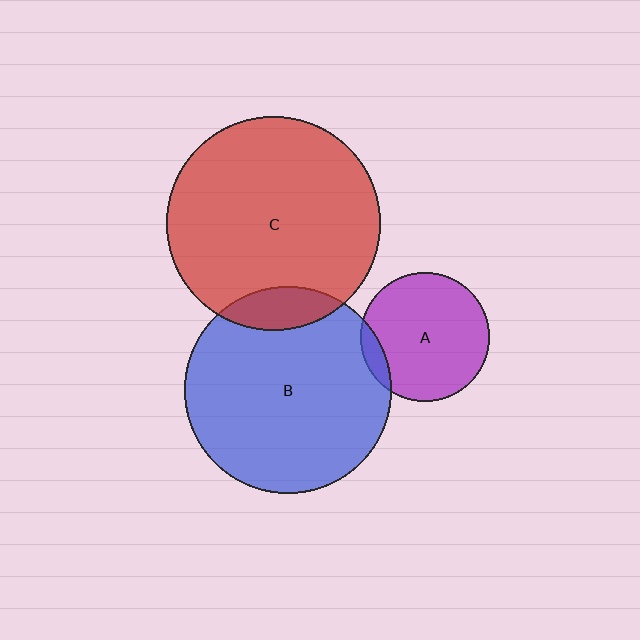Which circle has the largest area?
Circle C (red).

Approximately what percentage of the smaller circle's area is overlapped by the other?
Approximately 10%.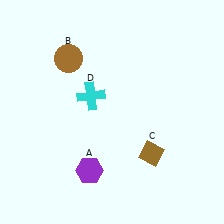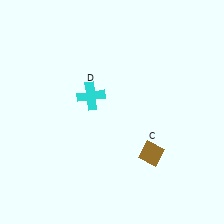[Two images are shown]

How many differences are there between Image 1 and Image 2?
There are 2 differences between the two images.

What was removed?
The purple hexagon (A), the brown circle (B) were removed in Image 2.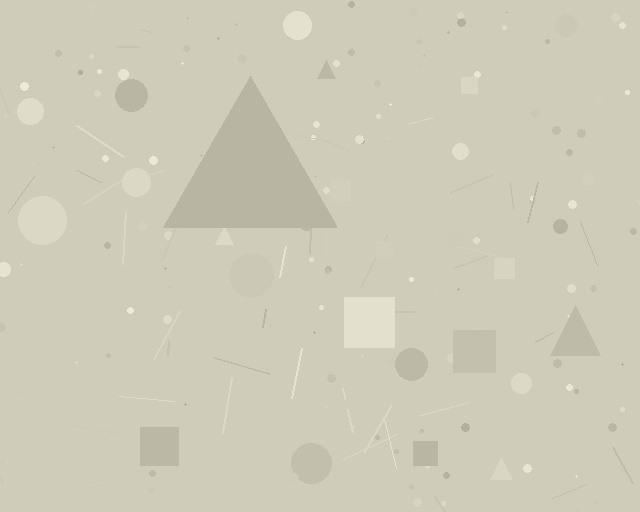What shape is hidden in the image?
A triangle is hidden in the image.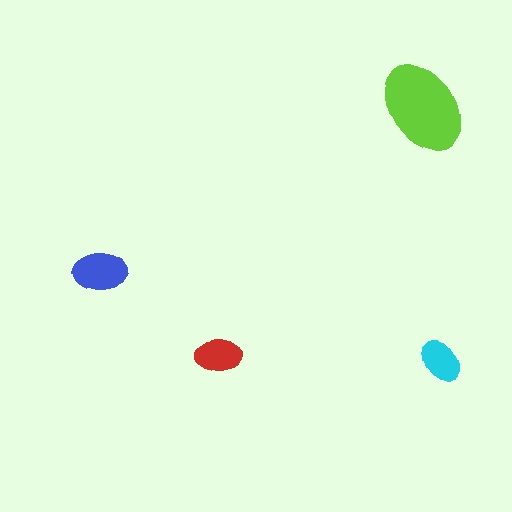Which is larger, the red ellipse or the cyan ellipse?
The red one.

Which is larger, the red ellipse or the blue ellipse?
The blue one.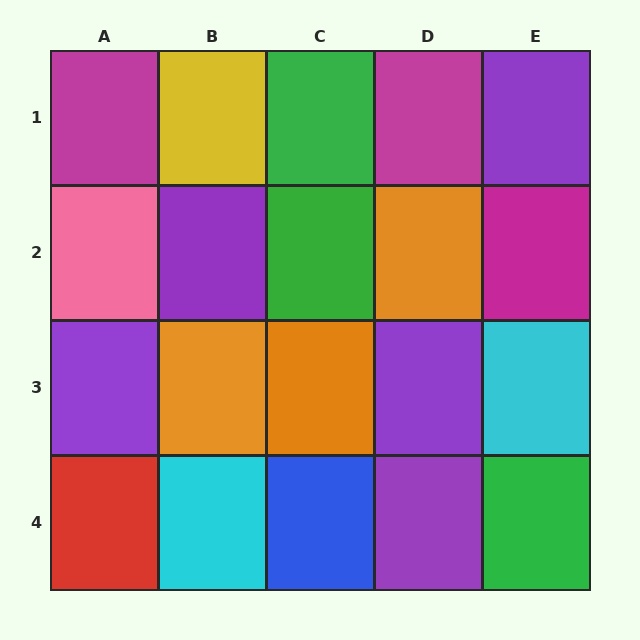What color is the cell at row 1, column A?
Magenta.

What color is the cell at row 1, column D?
Magenta.